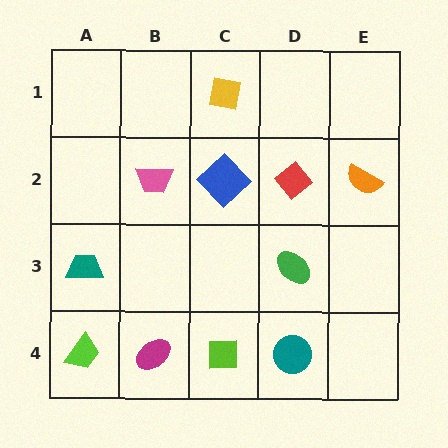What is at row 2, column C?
A blue diamond.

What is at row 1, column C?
A yellow square.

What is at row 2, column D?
A red diamond.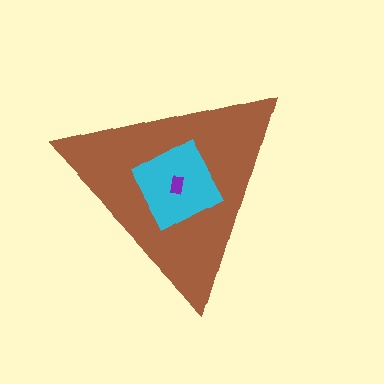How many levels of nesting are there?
3.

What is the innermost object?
The purple rectangle.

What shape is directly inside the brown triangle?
The cyan square.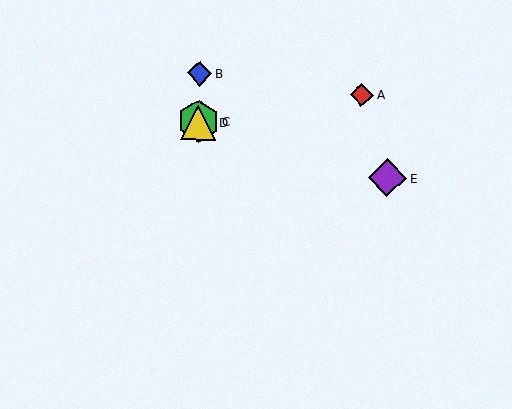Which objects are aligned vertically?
Objects B, C, D are aligned vertically.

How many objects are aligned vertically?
3 objects (B, C, D) are aligned vertically.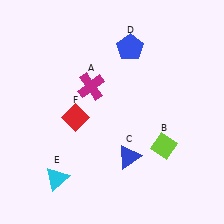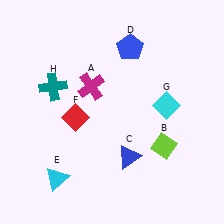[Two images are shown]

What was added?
A cyan diamond (G), a teal cross (H) were added in Image 2.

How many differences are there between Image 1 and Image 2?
There are 2 differences between the two images.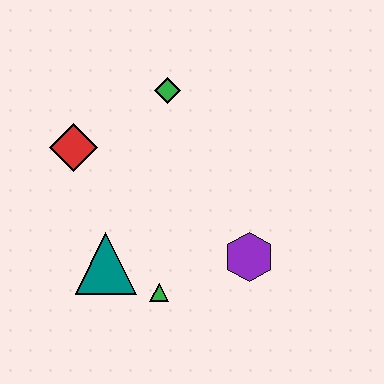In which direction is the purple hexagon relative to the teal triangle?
The purple hexagon is to the right of the teal triangle.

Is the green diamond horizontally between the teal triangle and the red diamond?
No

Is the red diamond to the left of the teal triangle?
Yes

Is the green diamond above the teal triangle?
Yes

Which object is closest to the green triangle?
The teal triangle is closest to the green triangle.